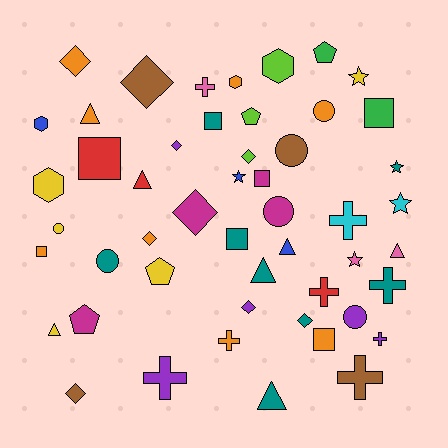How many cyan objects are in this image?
There are 2 cyan objects.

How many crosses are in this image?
There are 8 crosses.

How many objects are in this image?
There are 50 objects.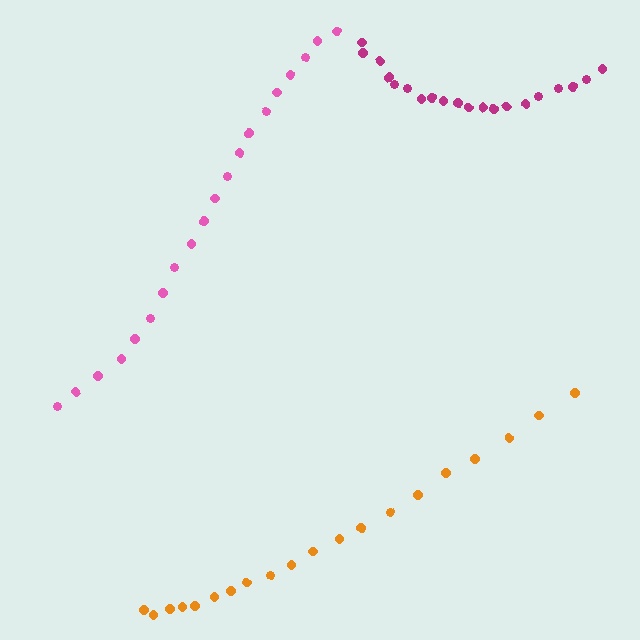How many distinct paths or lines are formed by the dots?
There are 3 distinct paths.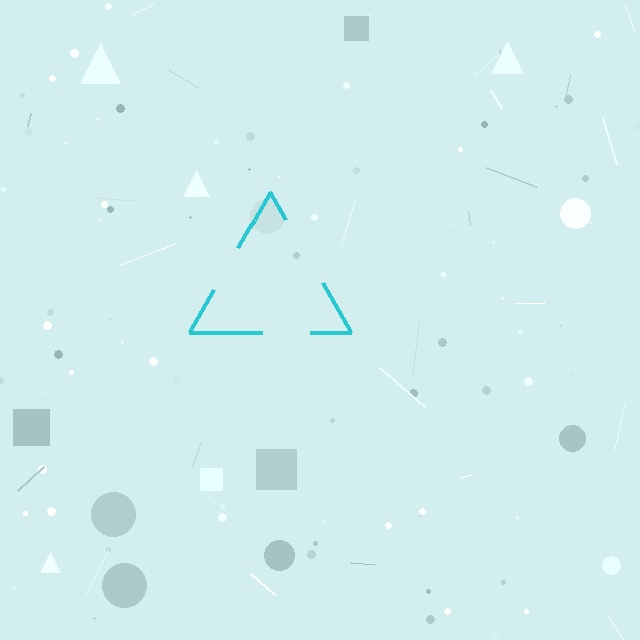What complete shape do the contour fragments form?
The contour fragments form a triangle.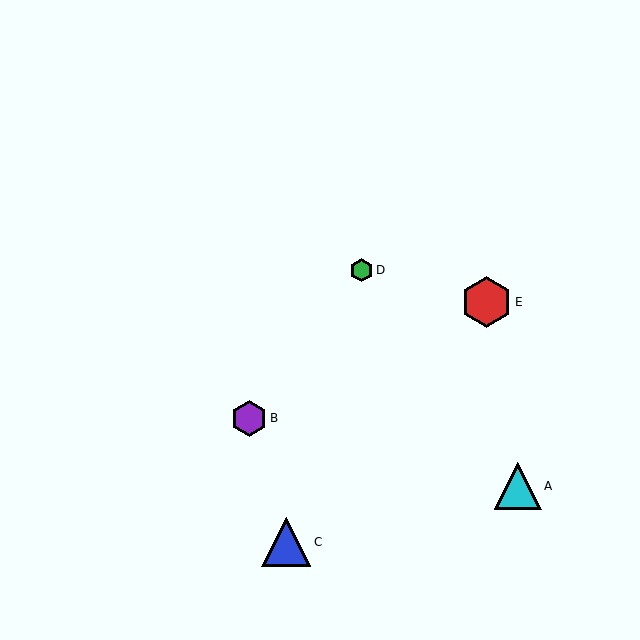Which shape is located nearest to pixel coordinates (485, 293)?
The red hexagon (labeled E) at (486, 302) is nearest to that location.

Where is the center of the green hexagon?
The center of the green hexagon is at (362, 270).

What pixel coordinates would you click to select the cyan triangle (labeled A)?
Click at (518, 486) to select the cyan triangle A.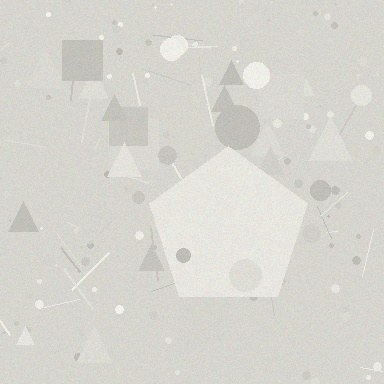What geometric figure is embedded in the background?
A pentagon is embedded in the background.